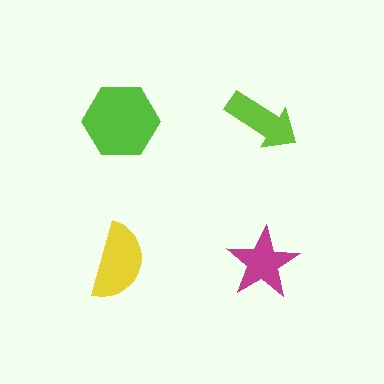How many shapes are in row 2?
2 shapes.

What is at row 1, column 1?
A lime hexagon.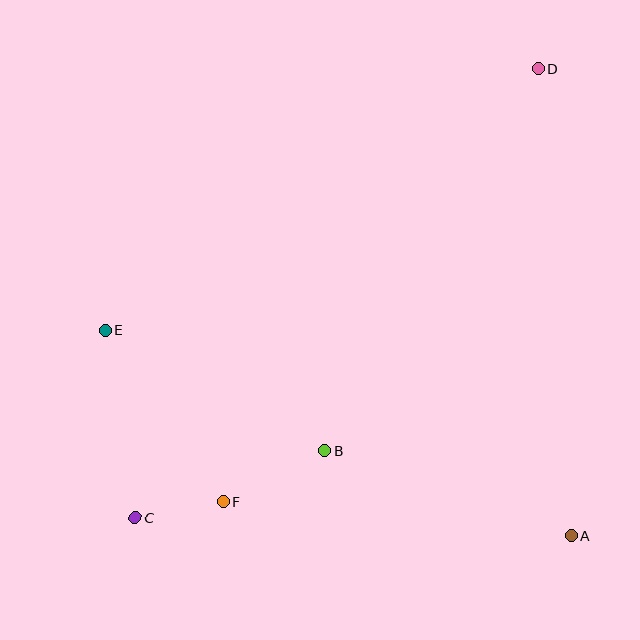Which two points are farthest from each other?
Points C and D are farthest from each other.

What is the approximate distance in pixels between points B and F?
The distance between B and F is approximately 114 pixels.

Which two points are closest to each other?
Points C and F are closest to each other.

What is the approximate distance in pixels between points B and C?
The distance between B and C is approximately 201 pixels.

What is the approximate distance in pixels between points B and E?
The distance between B and E is approximately 250 pixels.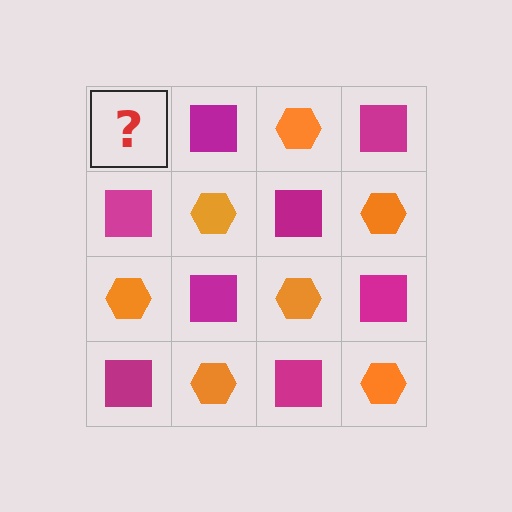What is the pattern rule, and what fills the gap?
The rule is that it alternates orange hexagon and magenta square in a checkerboard pattern. The gap should be filled with an orange hexagon.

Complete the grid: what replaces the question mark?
The question mark should be replaced with an orange hexagon.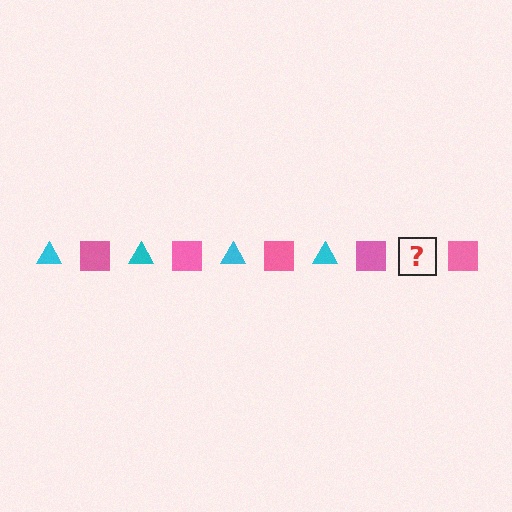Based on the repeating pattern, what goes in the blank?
The blank should be a cyan triangle.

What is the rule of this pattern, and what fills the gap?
The rule is that the pattern alternates between cyan triangle and pink square. The gap should be filled with a cyan triangle.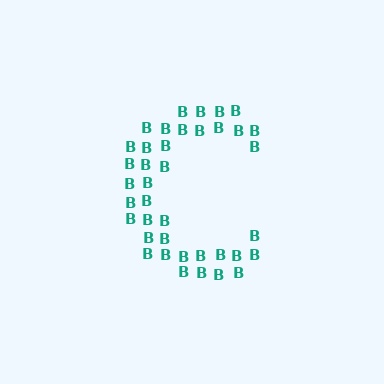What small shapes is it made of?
It is made of small letter B's.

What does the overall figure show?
The overall figure shows the letter C.